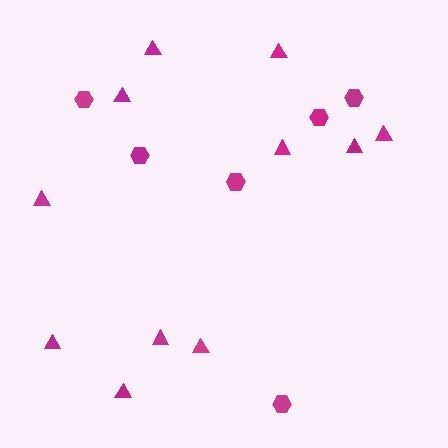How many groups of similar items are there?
There are 2 groups: one group of hexagons (6) and one group of triangles (11).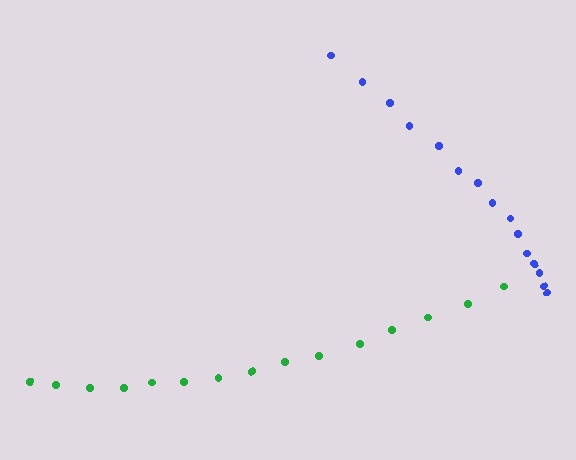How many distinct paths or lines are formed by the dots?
There are 2 distinct paths.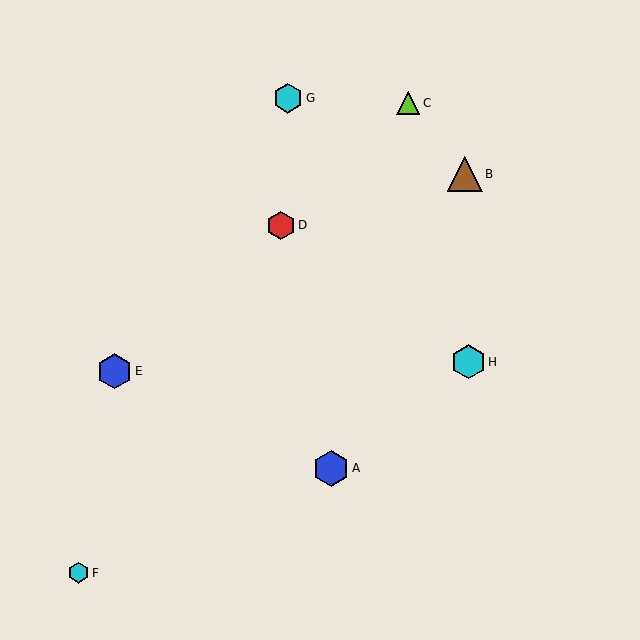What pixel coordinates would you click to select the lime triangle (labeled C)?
Click at (408, 103) to select the lime triangle C.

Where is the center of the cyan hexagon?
The center of the cyan hexagon is at (288, 98).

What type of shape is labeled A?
Shape A is a blue hexagon.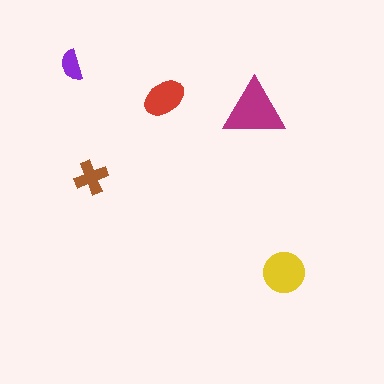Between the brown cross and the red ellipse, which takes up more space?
The red ellipse.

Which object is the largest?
The magenta triangle.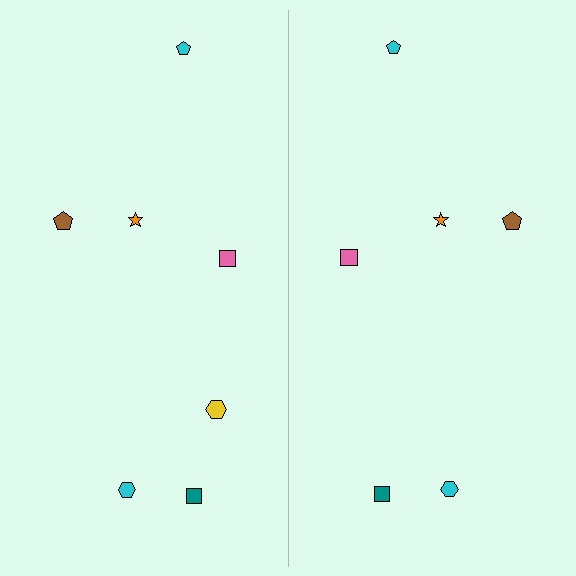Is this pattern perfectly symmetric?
No, the pattern is not perfectly symmetric. A yellow hexagon is missing from the right side.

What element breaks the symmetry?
A yellow hexagon is missing from the right side.